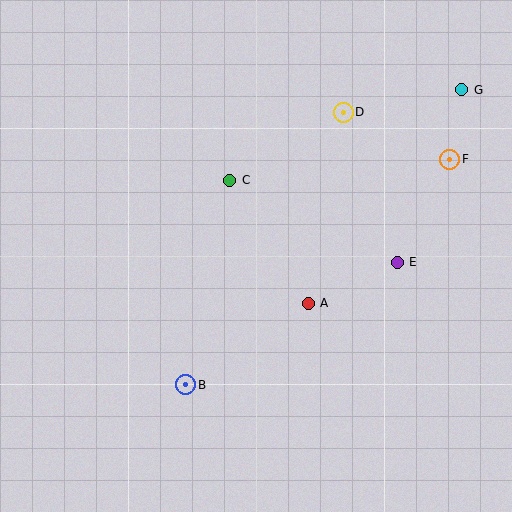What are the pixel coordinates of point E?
Point E is at (397, 262).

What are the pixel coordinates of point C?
Point C is at (230, 180).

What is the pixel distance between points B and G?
The distance between B and G is 404 pixels.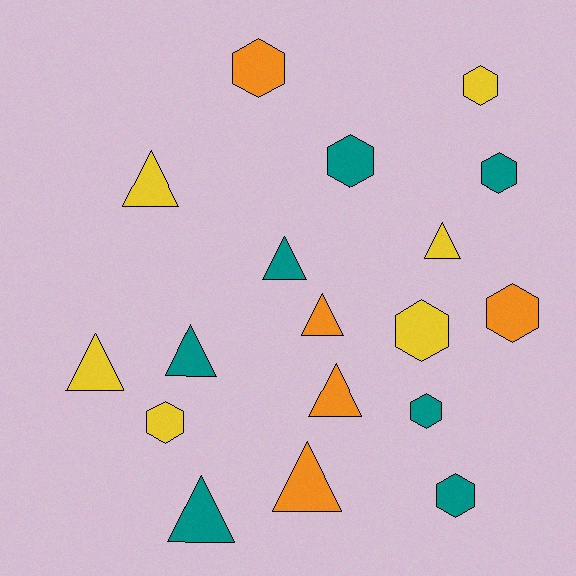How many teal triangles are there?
There are 3 teal triangles.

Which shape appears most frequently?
Hexagon, with 9 objects.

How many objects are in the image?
There are 18 objects.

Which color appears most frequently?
Teal, with 7 objects.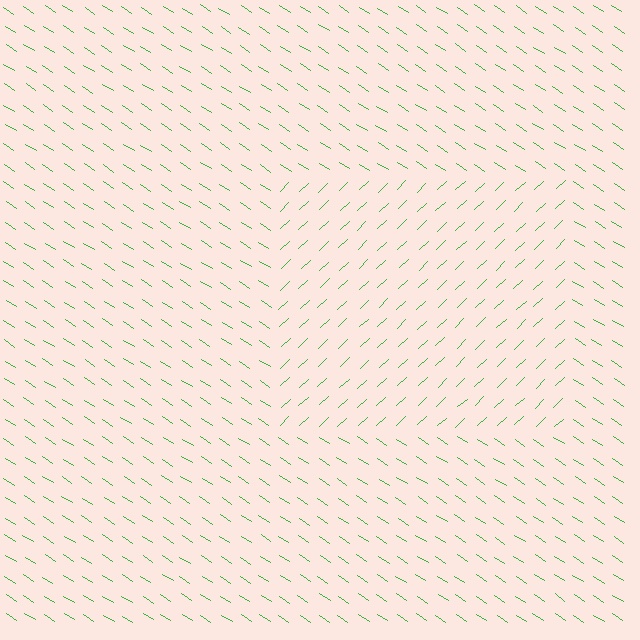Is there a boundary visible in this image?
Yes, there is a texture boundary formed by a change in line orientation.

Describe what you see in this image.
The image is filled with small green line segments. A rectangle region in the image has lines oriented differently from the surrounding lines, creating a visible texture boundary.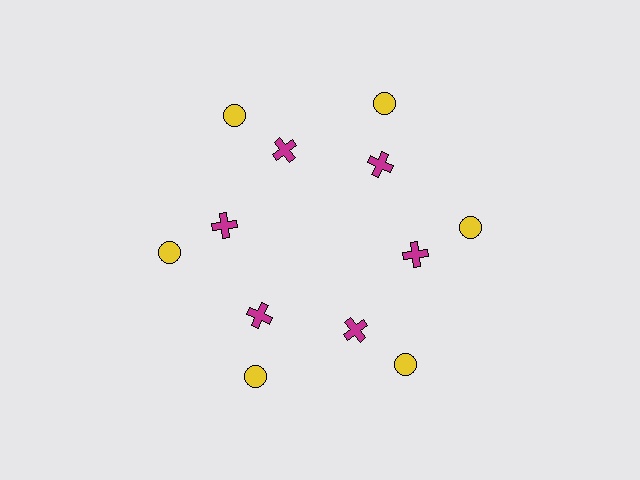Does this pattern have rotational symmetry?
Yes, this pattern has 6-fold rotational symmetry. It looks the same after rotating 60 degrees around the center.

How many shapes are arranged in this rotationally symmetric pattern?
There are 12 shapes, arranged in 6 groups of 2.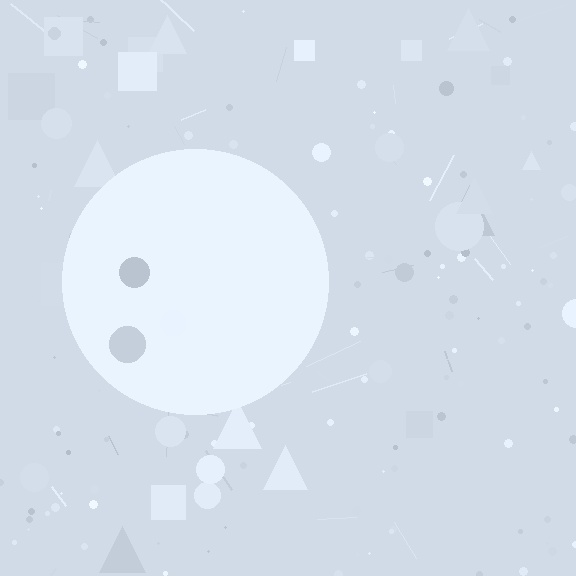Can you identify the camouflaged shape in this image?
The camouflaged shape is a circle.